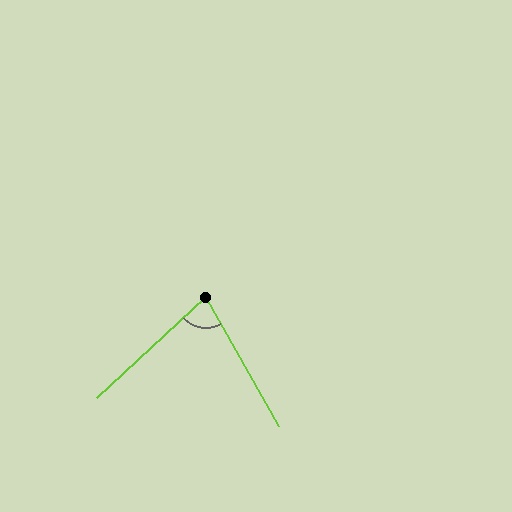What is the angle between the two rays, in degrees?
Approximately 77 degrees.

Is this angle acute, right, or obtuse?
It is acute.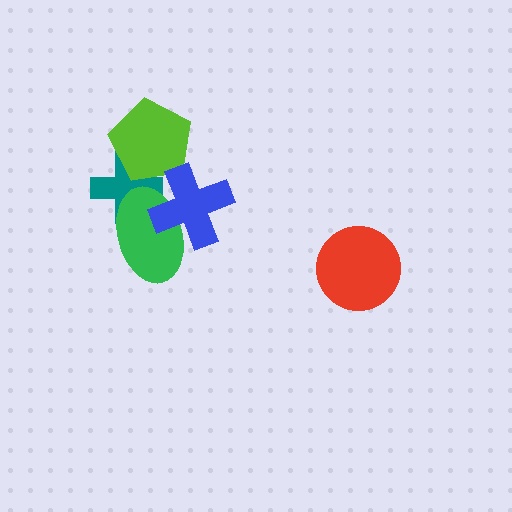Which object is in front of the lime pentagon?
The blue cross is in front of the lime pentagon.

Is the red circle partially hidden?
No, no other shape covers it.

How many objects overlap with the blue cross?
3 objects overlap with the blue cross.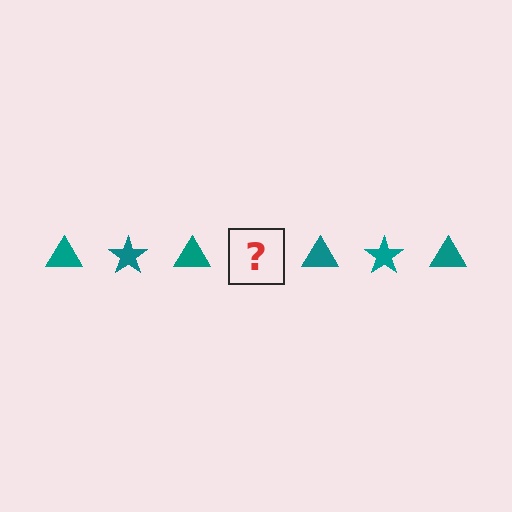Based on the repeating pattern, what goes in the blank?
The blank should be a teal star.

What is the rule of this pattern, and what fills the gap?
The rule is that the pattern cycles through triangle, star shapes in teal. The gap should be filled with a teal star.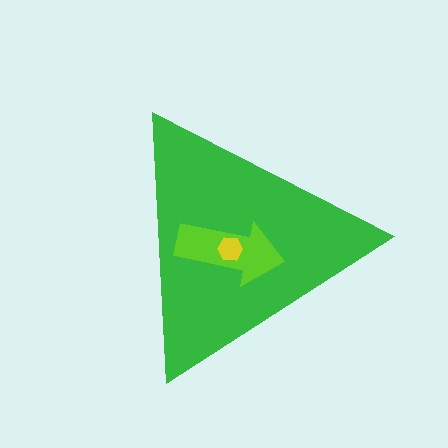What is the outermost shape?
The green triangle.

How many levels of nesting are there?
3.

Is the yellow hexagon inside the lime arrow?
Yes.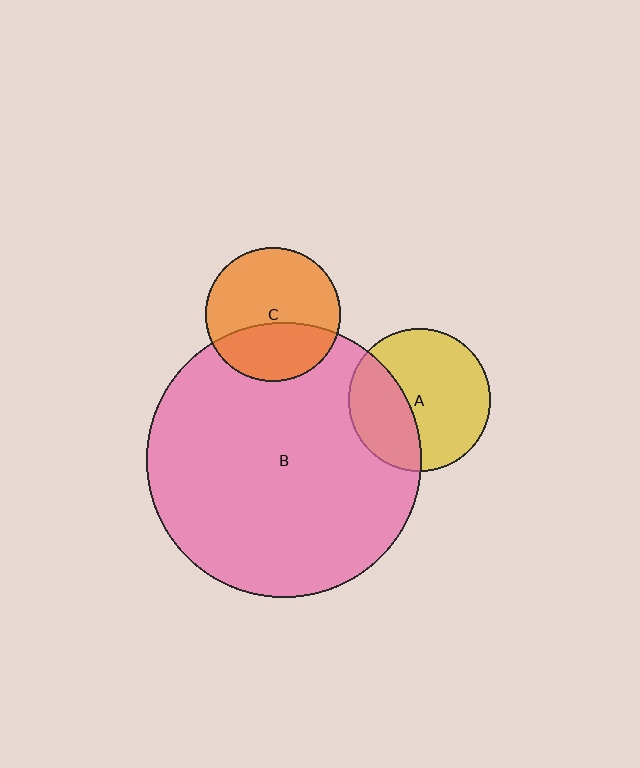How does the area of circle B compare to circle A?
Approximately 3.7 times.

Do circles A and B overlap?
Yes.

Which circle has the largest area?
Circle B (pink).